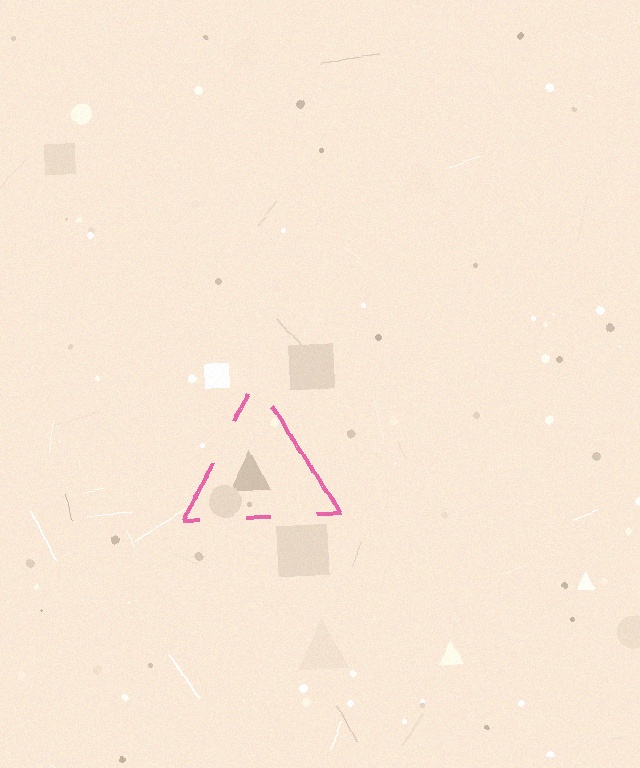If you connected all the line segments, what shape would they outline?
They would outline a triangle.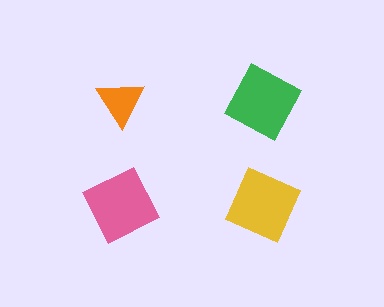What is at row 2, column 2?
A yellow square.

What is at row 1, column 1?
An orange triangle.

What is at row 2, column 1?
A pink square.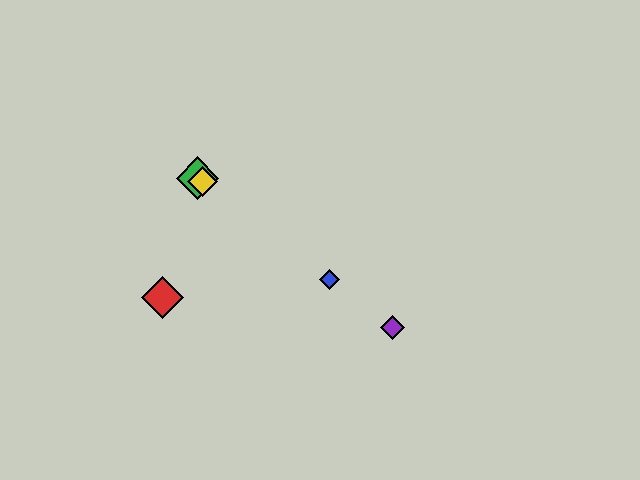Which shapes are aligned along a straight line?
The blue diamond, the green diamond, the yellow diamond, the purple diamond are aligned along a straight line.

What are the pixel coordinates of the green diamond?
The green diamond is at (197, 178).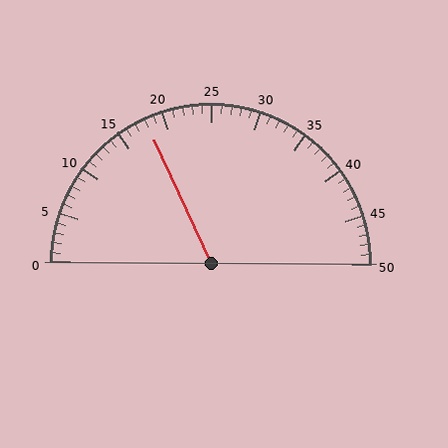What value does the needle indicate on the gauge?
The needle indicates approximately 18.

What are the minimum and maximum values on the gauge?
The gauge ranges from 0 to 50.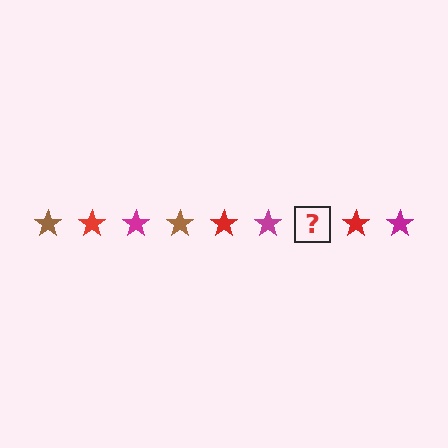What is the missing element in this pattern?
The missing element is a brown star.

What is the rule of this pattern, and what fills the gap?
The rule is that the pattern cycles through brown, red, magenta stars. The gap should be filled with a brown star.